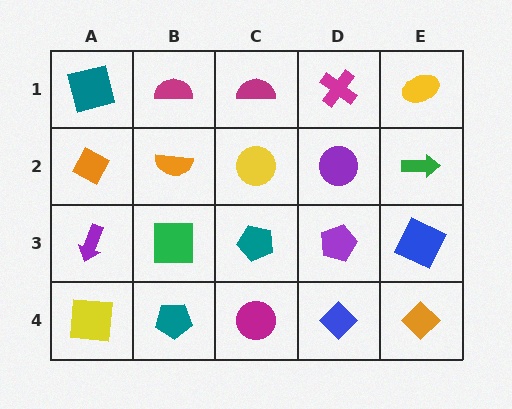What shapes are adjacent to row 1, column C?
A yellow circle (row 2, column C), a magenta semicircle (row 1, column B), a magenta cross (row 1, column D).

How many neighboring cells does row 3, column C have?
4.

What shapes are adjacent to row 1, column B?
An orange semicircle (row 2, column B), a teal square (row 1, column A), a magenta semicircle (row 1, column C).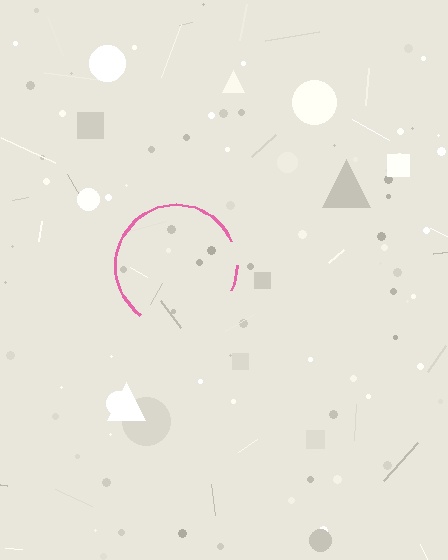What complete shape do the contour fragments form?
The contour fragments form a circle.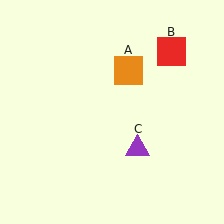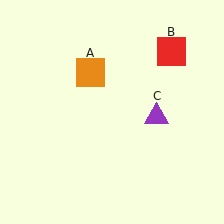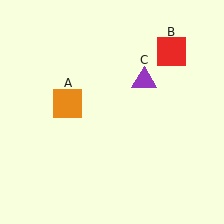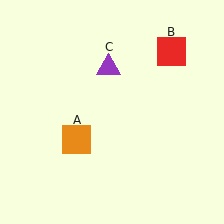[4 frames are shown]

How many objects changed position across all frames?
2 objects changed position: orange square (object A), purple triangle (object C).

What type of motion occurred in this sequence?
The orange square (object A), purple triangle (object C) rotated counterclockwise around the center of the scene.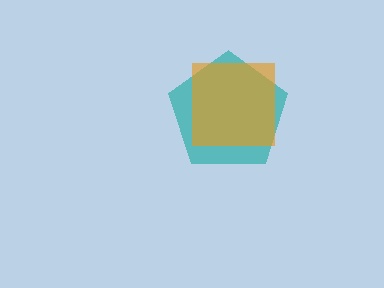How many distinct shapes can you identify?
There are 2 distinct shapes: a teal pentagon, an orange square.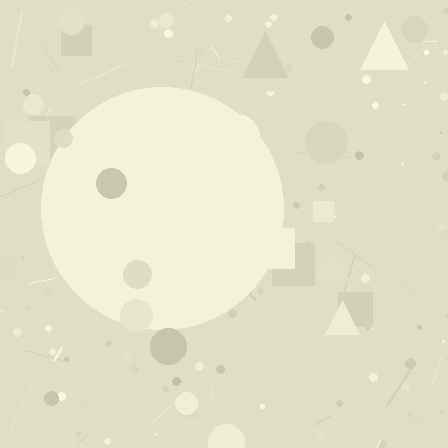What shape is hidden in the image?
A circle is hidden in the image.